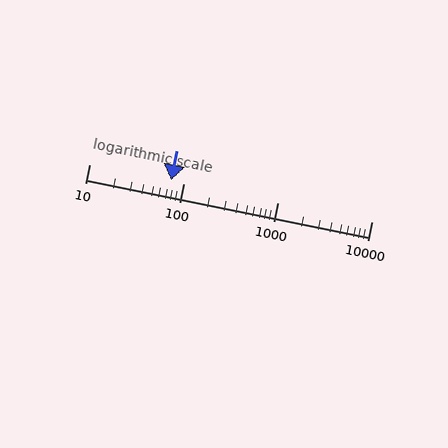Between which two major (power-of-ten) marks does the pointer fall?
The pointer is between 10 and 100.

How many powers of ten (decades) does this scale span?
The scale spans 3 decades, from 10 to 10000.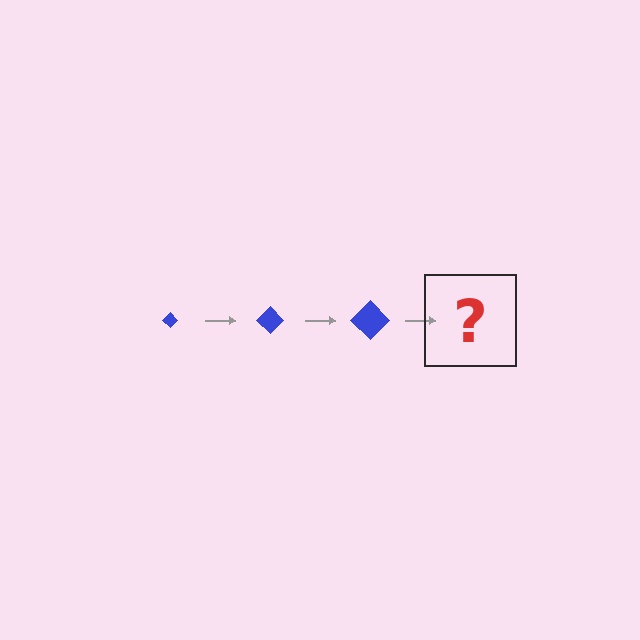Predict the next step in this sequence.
The next step is a blue diamond, larger than the previous one.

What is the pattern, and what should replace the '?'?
The pattern is that the diamond gets progressively larger each step. The '?' should be a blue diamond, larger than the previous one.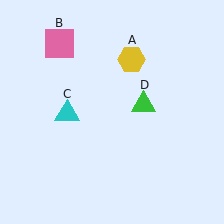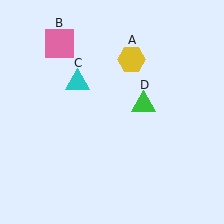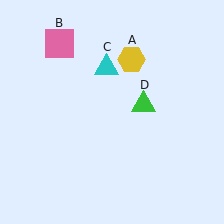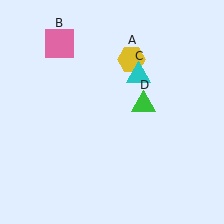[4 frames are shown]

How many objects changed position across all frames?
1 object changed position: cyan triangle (object C).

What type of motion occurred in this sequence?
The cyan triangle (object C) rotated clockwise around the center of the scene.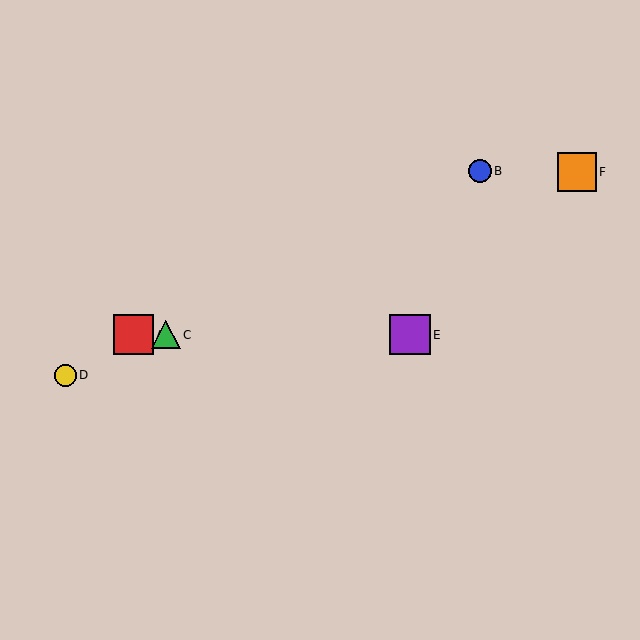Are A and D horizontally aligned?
No, A is at y≈335 and D is at y≈375.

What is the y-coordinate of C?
Object C is at y≈335.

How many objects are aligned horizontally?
3 objects (A, C, E) are aligned horizontally.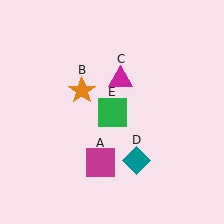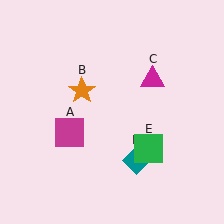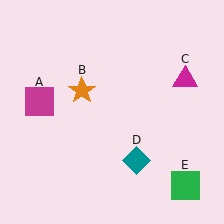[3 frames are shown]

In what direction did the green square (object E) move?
The green square (object E) moved down and to the right.